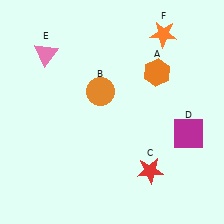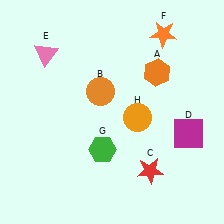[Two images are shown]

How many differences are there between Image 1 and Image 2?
There are 2 differences between the two images.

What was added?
A green hexagon (G), an orange circle (H) were added in Image 2.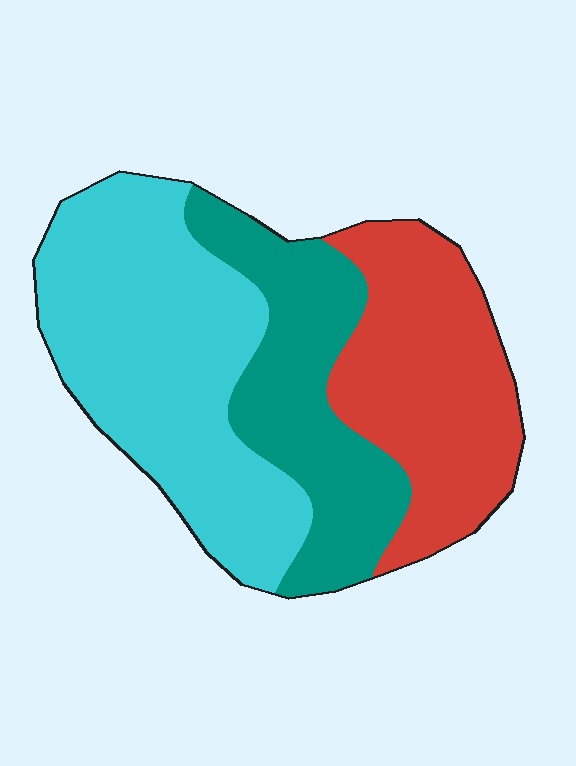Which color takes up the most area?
Cyan, at roughly 45%.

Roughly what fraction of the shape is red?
Red covers 30% of the shape.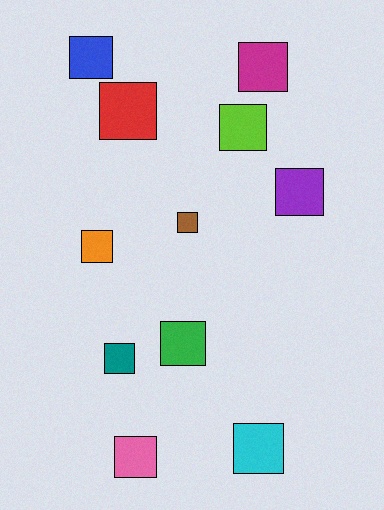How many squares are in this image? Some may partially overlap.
There are 11 squares.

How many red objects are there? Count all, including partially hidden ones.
There is 1 red object.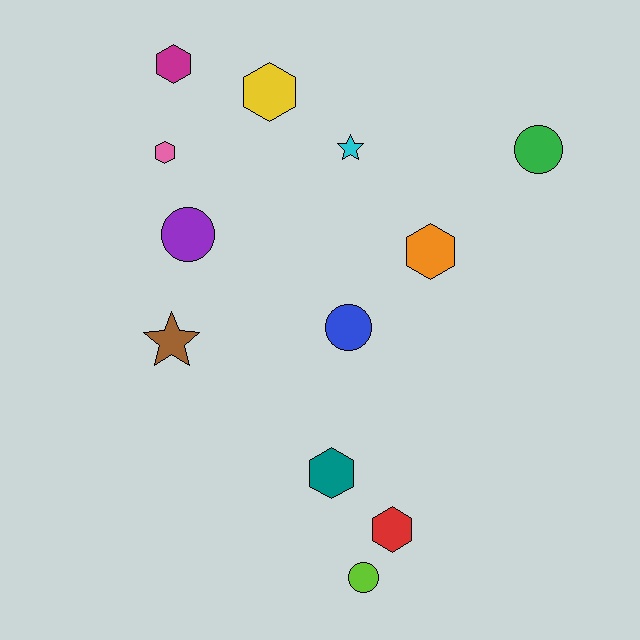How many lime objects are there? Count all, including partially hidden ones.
There is 1 lime object.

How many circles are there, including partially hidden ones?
There are 4 circles.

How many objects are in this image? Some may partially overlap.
There are 12 objects.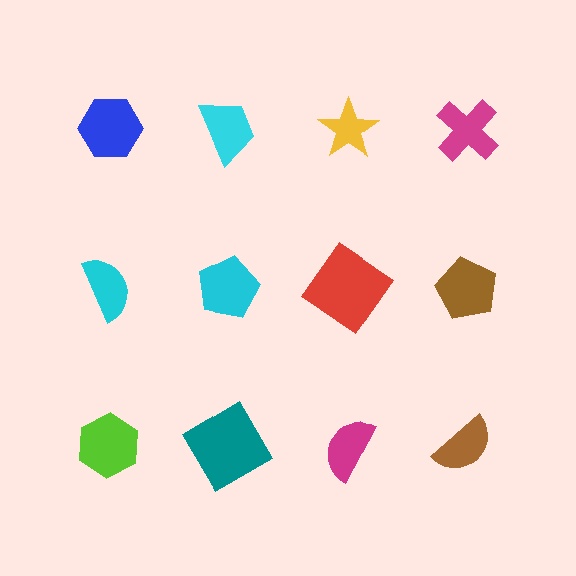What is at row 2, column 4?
A brown pentagon.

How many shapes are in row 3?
4 shapes.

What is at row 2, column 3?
A red diamond.